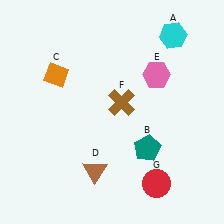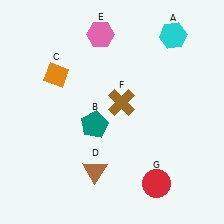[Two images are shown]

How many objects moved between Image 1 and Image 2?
2 objects moved between the two images.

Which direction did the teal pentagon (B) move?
The teal pentagon (B) moved left.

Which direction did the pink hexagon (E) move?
The pink hexagon (E) moved left.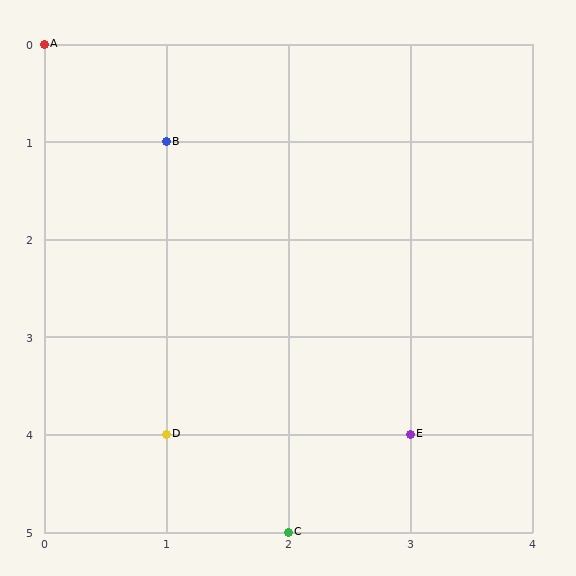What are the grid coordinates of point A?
Point A is at grid coordinates (0, 0).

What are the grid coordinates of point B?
Point B is at grid coordinates (1, 1).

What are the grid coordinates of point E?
Point E is at grid coordinates (3, 4).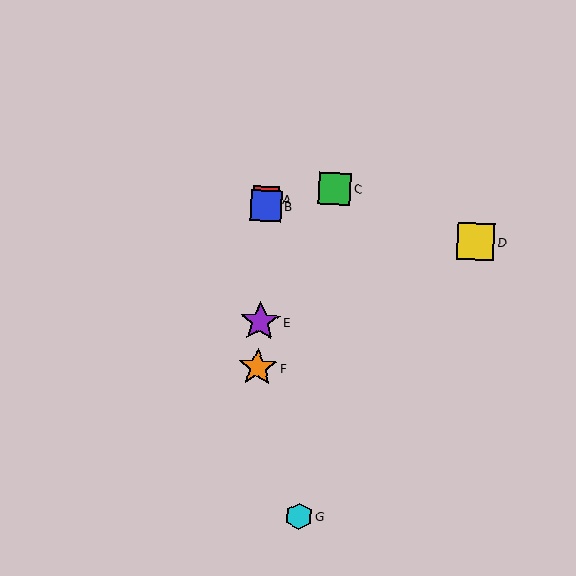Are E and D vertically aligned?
No, E is at x≈260 and D is at x≈476.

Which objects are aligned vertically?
Objects A, B, E, F are aligned vertically.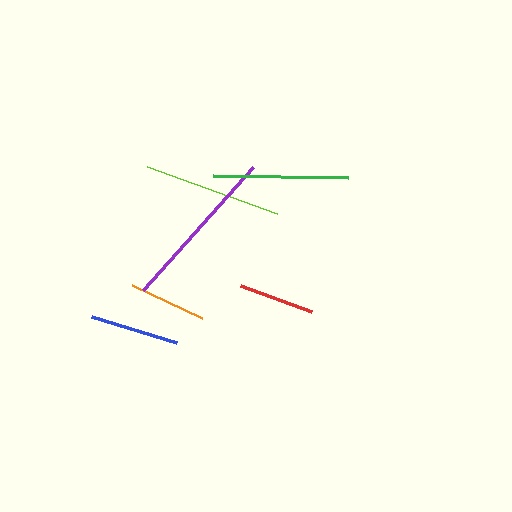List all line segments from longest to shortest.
From longest to shortest: purple, lime, green, blue, orange, red.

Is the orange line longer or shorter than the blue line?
The blue line is longer than the orange line.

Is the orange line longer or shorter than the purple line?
The purple line is longer than the orange line.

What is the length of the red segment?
The red segment is approximately 76 pixels long.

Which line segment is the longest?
The purple line is the longest at approximately 165 pixels.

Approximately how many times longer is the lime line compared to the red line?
The lime line is approximately 1.8 times the length of the red line.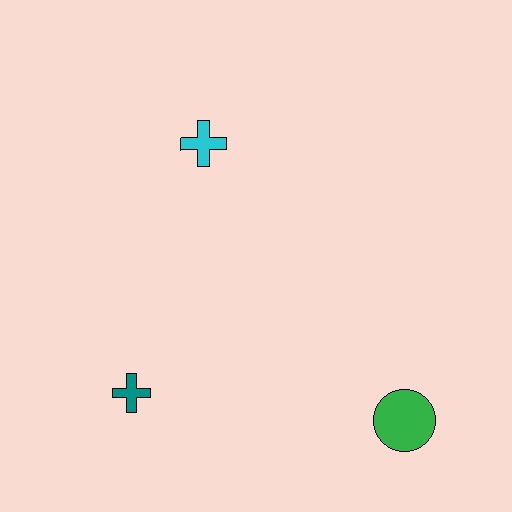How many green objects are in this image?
There is 1 green object.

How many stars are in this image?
There are no stars.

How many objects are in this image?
There are 3 objects.